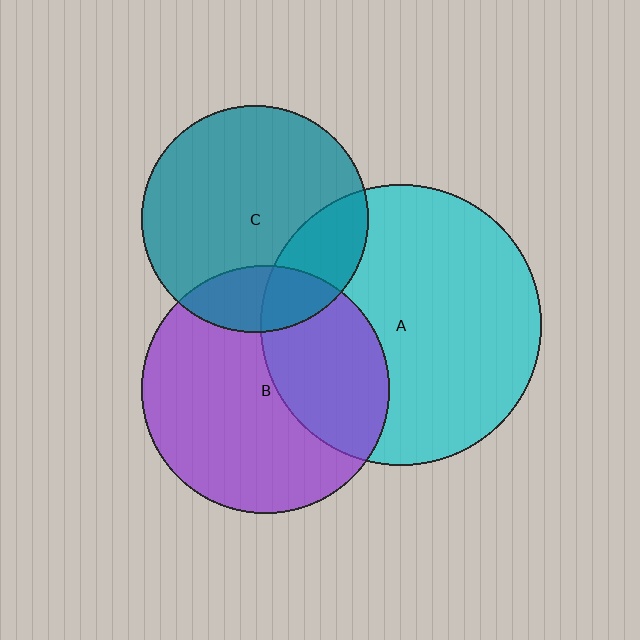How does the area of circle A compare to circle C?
Approximately 1.5 times.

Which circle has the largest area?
Circle A (cyan).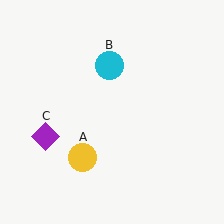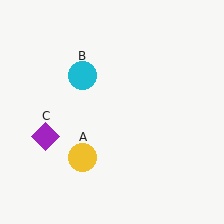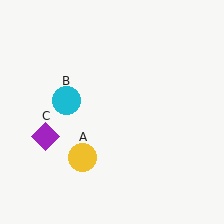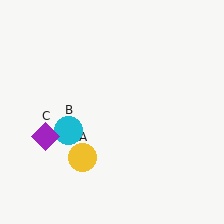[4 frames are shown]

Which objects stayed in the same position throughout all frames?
Yellow circle (object A) and purple diamond (object C) remained stationary.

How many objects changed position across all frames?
1 object changed position: cyan circle (object B).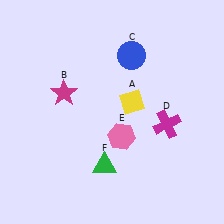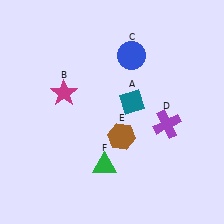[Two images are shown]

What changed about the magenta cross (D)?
In Image 1, D is magenta. In Image 2, it changed to purple.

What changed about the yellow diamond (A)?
In Image 1, A is yellow. In Image 2, it changed to teal.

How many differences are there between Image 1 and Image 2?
There are 3 differences between the two images.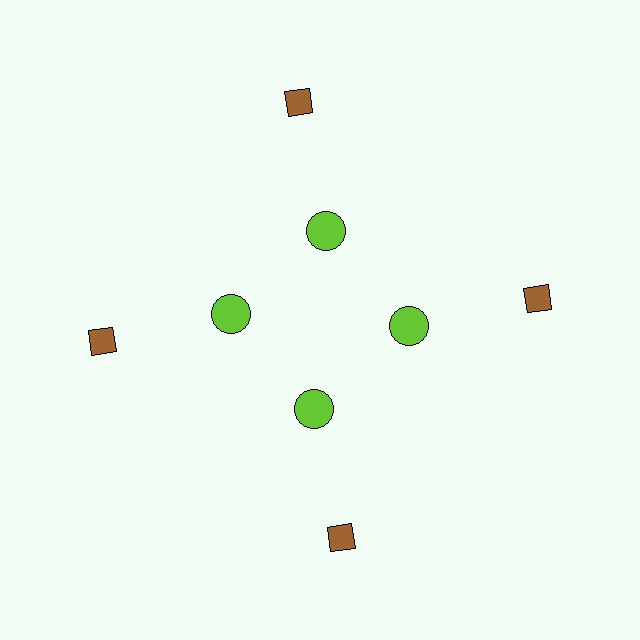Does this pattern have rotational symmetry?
Yes, this pattern has 4-fold rotational symmetry. It looks the same after rotating 90 degrees around the center.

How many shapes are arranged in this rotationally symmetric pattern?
There are 8 shapes, arranged in 4 groups of 2.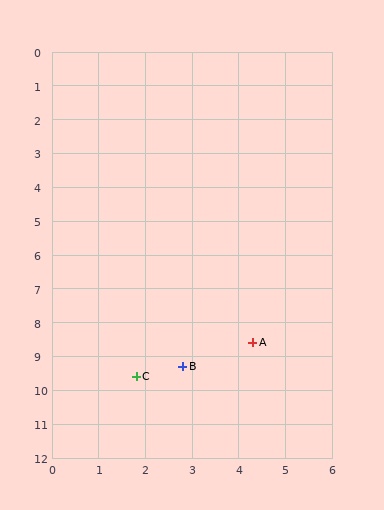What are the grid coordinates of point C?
Point C is at approximately (1.8, 9.6).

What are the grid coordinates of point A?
Point A is at approximately (4.3, 8.6).